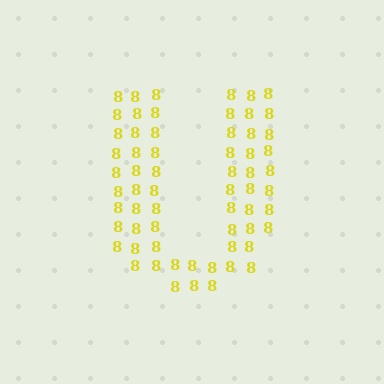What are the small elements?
The small elements are digit 8's.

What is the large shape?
The large shape is the letter U.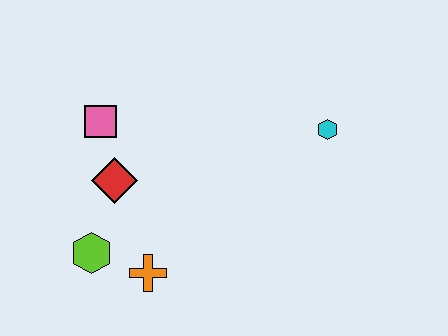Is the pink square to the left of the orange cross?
Yes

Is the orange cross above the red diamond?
No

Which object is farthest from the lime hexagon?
The cyan hexagon is farthest from the lime hexagon.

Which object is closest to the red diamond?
The pink square is closest to the red diamond.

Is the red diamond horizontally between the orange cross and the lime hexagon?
Yes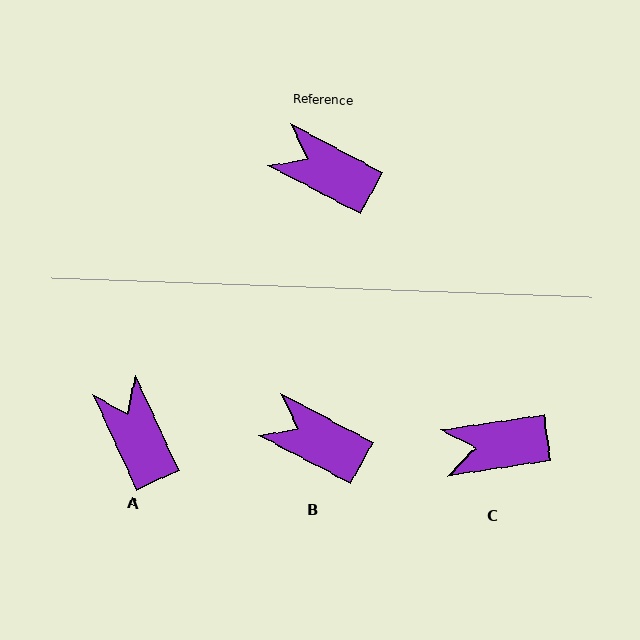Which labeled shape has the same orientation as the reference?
B.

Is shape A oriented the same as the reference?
No, it is off by about 38 degrees.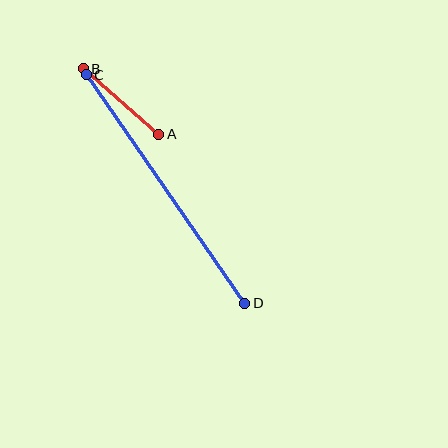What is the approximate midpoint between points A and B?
The midpoint is at approximately (121, 102) pixels.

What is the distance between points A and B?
The distance is approximately 100 pixels.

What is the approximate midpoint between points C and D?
The midpoint is at approximately (165, 189) pixels.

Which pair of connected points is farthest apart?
Points C and D are farthest apart.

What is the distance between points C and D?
The distance is approximately 278 pixels.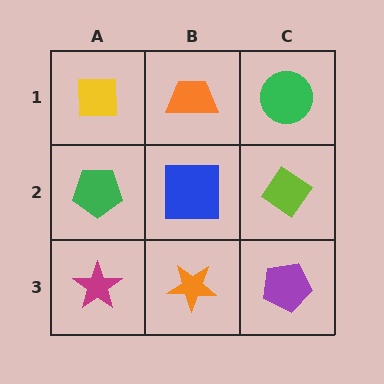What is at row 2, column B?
A blue square.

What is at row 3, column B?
An orange star.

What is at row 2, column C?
A lime diamond.